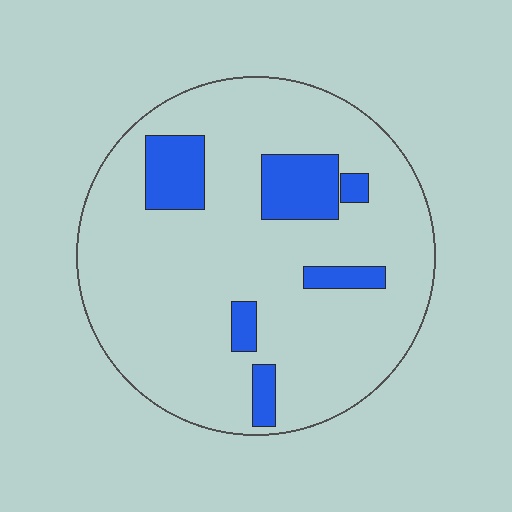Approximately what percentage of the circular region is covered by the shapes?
Approximately 15%.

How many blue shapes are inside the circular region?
6.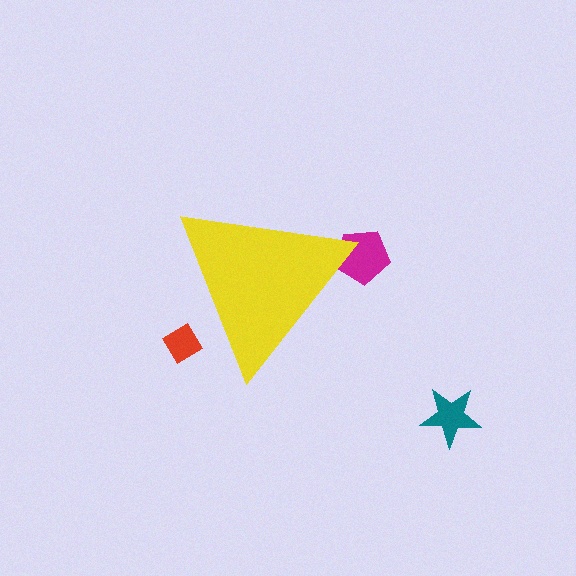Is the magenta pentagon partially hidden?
Yes, the magenta pentagon is partially hidden behind the yellow triangle.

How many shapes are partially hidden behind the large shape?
2 shapes are partially hidden.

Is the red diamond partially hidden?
Yes, the red diamond is partially hidden behind the yellow triangle.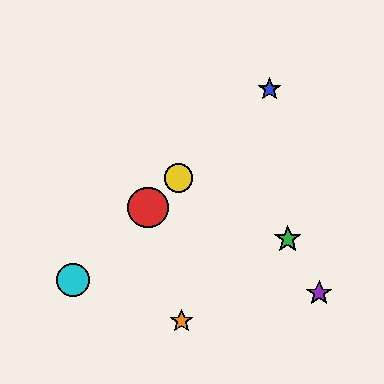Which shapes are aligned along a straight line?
The red circle, the blue star, the yellow circle, the cyan circle are aligned along a straight line.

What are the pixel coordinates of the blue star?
The blue star is at (269, 89).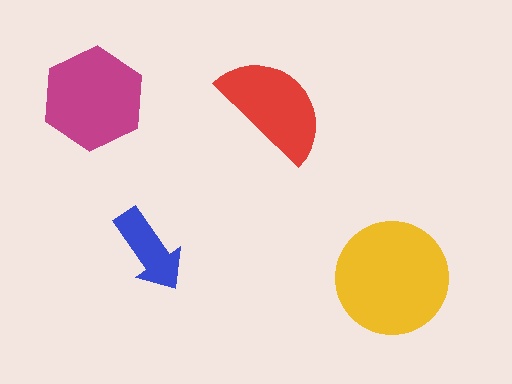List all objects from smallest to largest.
The blue arrow, the red semicircle, the magenta hexagon, the yellow circle.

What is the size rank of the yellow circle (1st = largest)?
1st.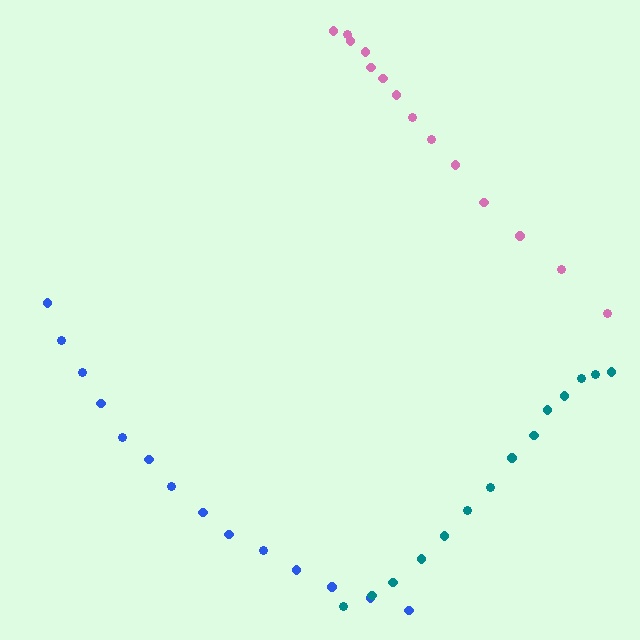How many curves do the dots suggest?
There are 3 distinct paths.